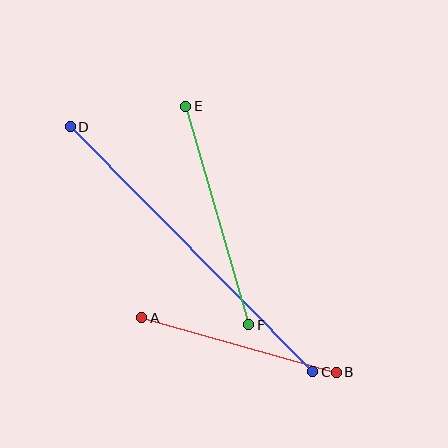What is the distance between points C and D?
The distance is approximately 345 pixels.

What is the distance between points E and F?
The distance is approximately 227 pixels.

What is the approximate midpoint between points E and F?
The midpoint is at approximately (217, 216) pixels.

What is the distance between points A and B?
The distance is approximately 202 pixels.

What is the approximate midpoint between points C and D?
The midpoint is at approximately (192, 249) pixels.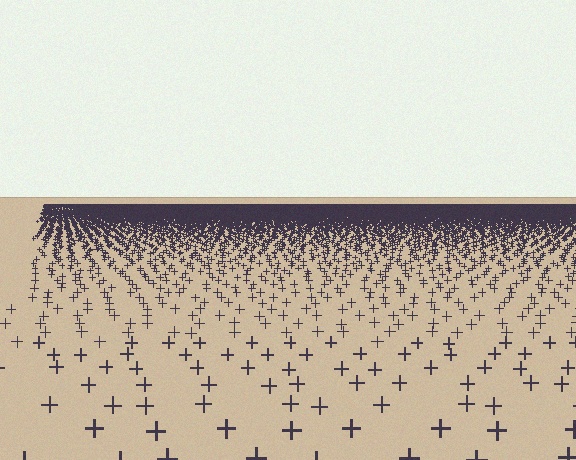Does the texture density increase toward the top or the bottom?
Density increases toward the top.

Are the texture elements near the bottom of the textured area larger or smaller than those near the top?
Larger. Near the bottom, elements are closer to the viewer and appear at a bigger on-screen size.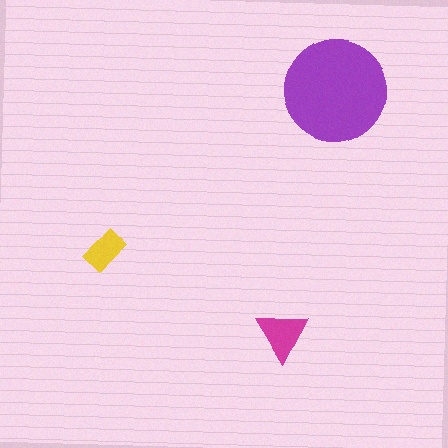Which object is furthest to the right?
The purple circle is rightmost.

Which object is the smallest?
The yellow rectangle.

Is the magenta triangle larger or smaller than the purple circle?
Smaller.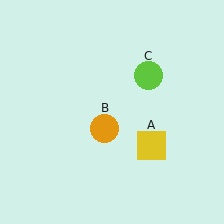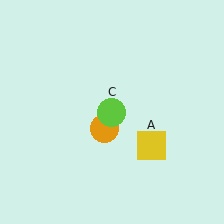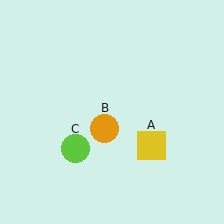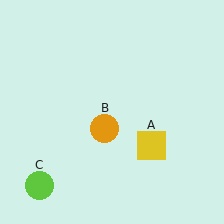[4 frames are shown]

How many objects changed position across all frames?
1 object changed position: lime circle (object C).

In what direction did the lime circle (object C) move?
The lime circle (object C) moved down and to the left.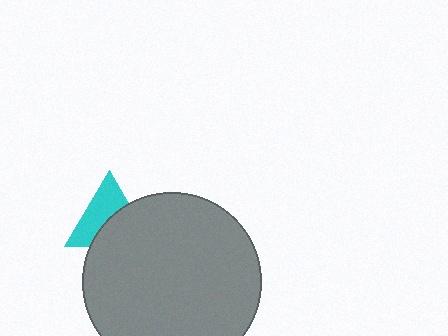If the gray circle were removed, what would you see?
You would see the complete cyan triangle.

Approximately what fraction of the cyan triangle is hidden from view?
Roughly 47% of the cyan triangle is hidden behind the gray circle.